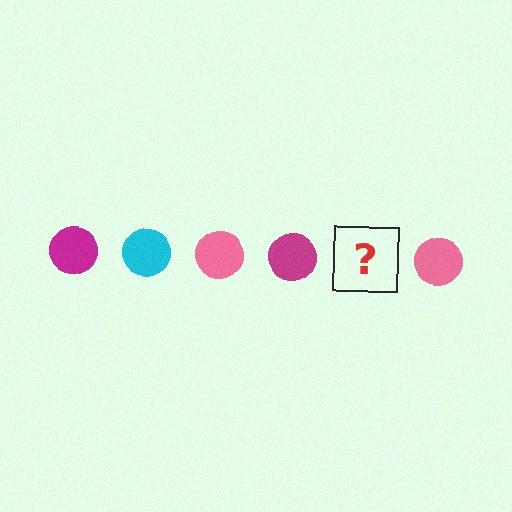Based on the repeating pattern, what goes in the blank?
The blank should be a cyan circle.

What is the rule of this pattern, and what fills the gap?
The rule is that the pattern cycles through magenta, cyan, pink circles. The gap should be filled with a cyan circle.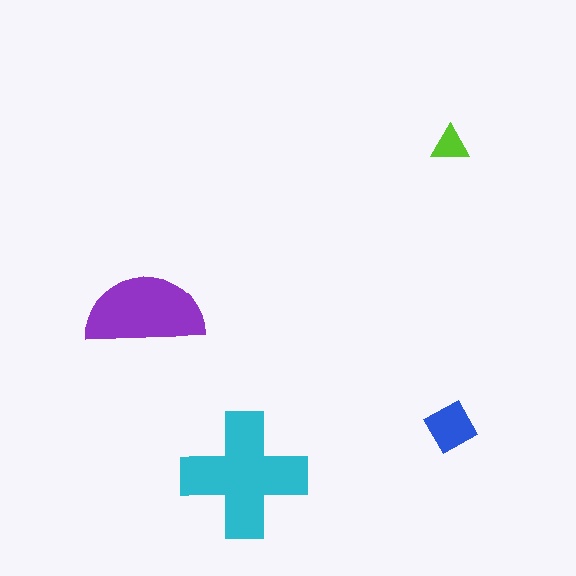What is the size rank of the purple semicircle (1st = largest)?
2nd.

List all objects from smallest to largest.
The lime triangle, the blue square, the purple semicircle, the cyan cross.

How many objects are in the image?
There are 4 objects in the image.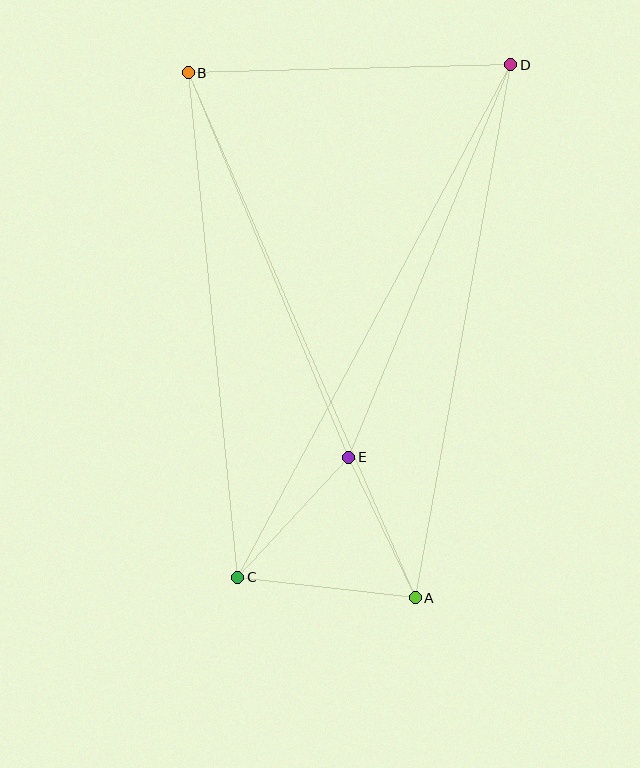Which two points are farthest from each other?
Points C and D are farthest from each other.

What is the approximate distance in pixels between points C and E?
The distance between C and E is approximately 164 pixels.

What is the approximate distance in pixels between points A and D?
The distance between A and D is approximately 542 pixels.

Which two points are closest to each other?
Points A and E are closest to each other.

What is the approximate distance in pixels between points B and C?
The distance between B and C is approximately 507 pixels.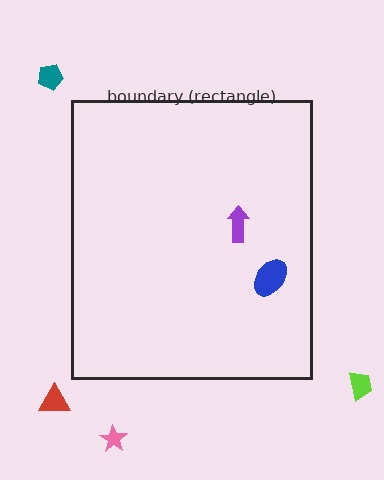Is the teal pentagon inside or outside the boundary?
Outside.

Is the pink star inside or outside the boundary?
Outside.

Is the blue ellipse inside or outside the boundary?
Inside.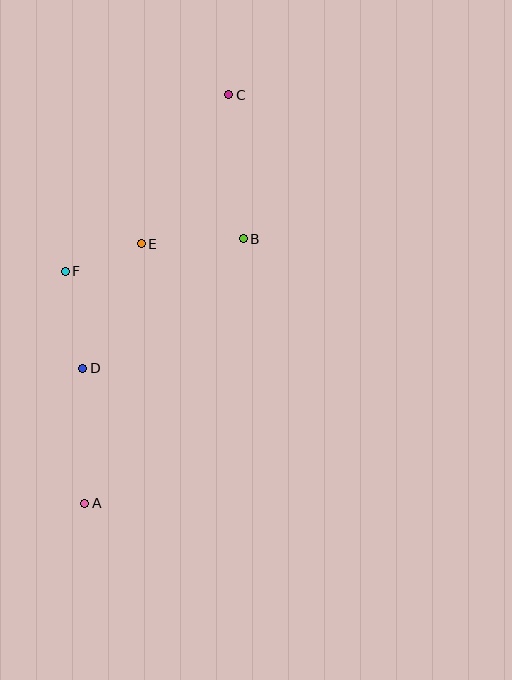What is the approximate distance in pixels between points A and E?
The distance between A and E is approximately 266 pixels.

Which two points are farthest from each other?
Points A and C are farthest from each other.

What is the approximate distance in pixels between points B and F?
The distance between B and F is approximately 181 pixels.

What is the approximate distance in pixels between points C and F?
The distance between C and F is approximately 240 pixels.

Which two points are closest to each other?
Points E and F are closest to each other.